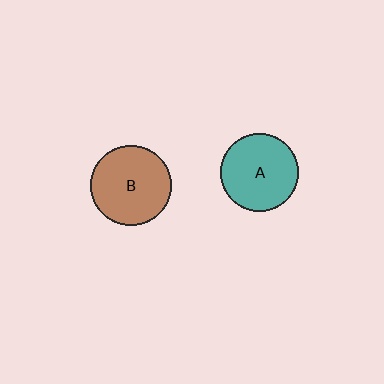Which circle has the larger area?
Circle B (brown).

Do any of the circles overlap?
No, none of the circles overlap.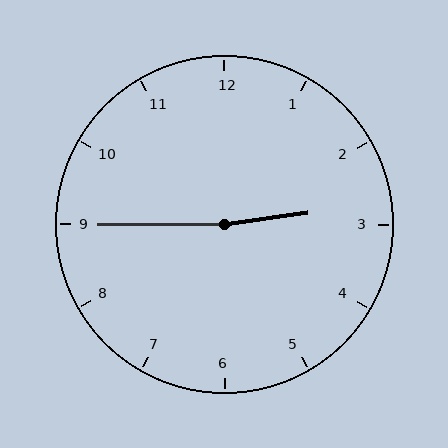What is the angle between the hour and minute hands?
Approximately 172 degrees.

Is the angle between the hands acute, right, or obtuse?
It is obtuse.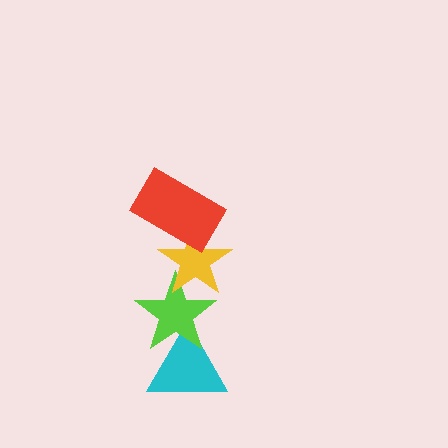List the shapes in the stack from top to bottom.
From top to bottom: the red rectangle, the yellow star, the lime star, the cyan triangle.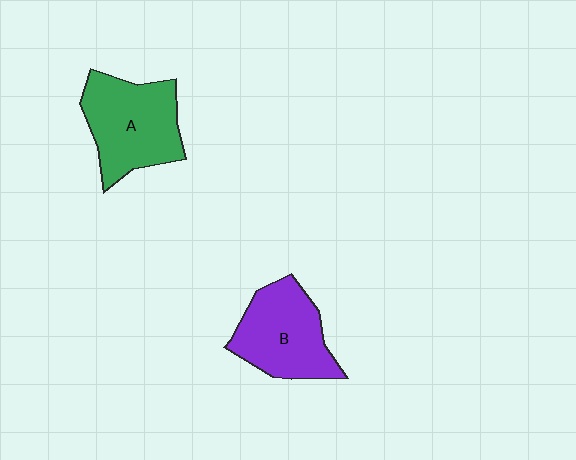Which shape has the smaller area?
Shape B (purple).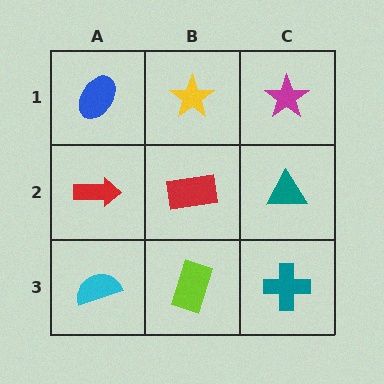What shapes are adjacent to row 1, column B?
A red rectangle (row 2, column B), a blue ellipse (row 1, column A), a magenta star (row 1, column C).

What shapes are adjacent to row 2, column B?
A yellow star (row 1, column B), a lime rectangle (row 3, column B), a red arrow (row 2, column A), a teal triangle (row 2, column C).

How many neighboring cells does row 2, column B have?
4.